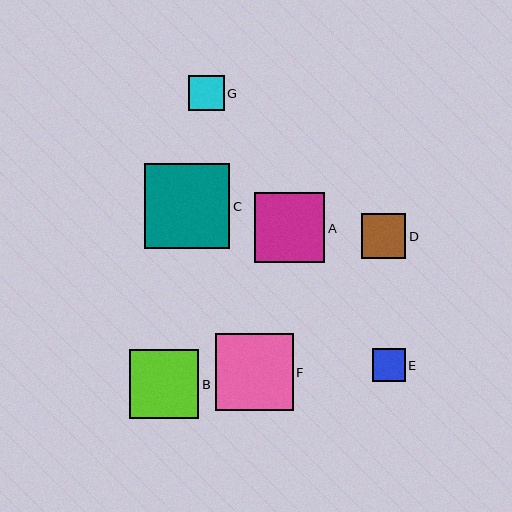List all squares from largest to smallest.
From largest to smallest: C, F, A, B, D, G, E.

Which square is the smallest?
Square E is the smallest with a size of approximately 32 pixels.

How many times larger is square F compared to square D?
Square F is approximately 1.8 times the size of square D.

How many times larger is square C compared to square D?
Square C is approximately 1.9 times the size of square D.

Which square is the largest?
Square C is the largest with a size of approximately 86 pixels.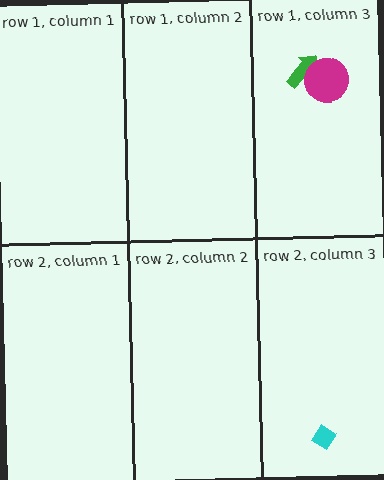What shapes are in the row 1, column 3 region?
The green arrow, the magenta circle.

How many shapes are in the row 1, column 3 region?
2.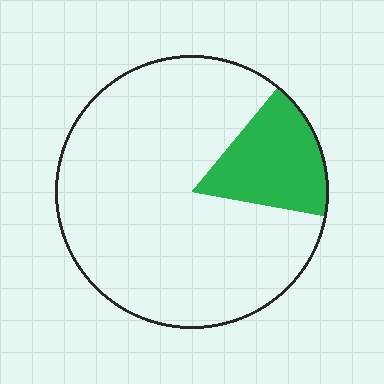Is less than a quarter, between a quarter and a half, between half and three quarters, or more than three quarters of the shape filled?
Less than a quarter.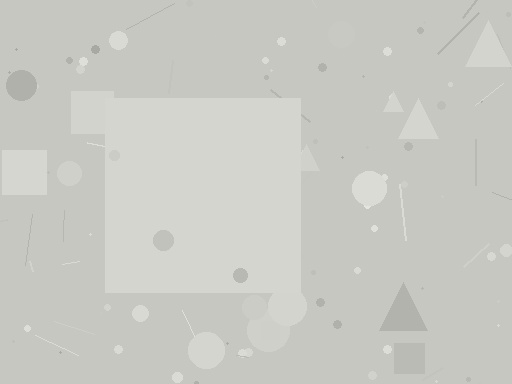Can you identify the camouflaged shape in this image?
The camouflaged shape is a square.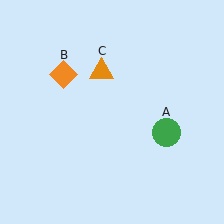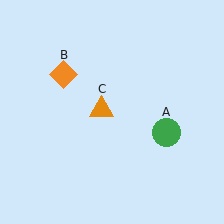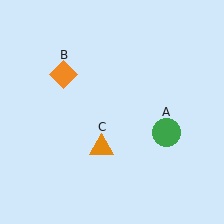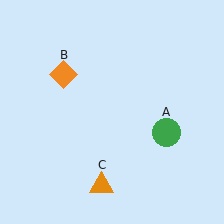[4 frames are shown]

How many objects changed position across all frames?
1 object changed position: orange triangle (object C).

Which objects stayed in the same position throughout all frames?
Green circle (object A) and orange diamond (object B) remained stationary.